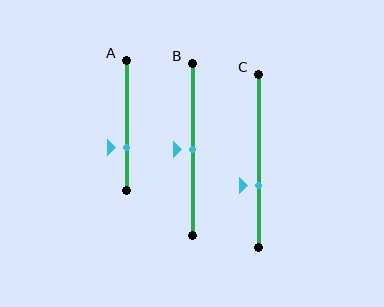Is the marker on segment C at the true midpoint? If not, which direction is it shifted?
No, the marker on segment C is shifted downward by about 15% of the segment length.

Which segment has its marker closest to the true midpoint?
Segment B has its marker closest to the true midpoint.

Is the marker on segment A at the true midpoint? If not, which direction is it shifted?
No, the marker on segment A is shifted downward by about 17% of the segment length.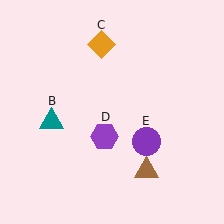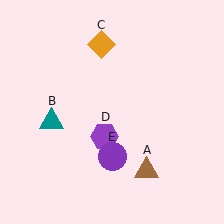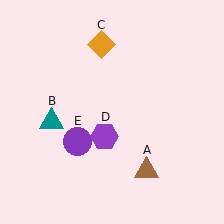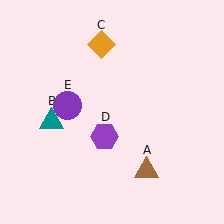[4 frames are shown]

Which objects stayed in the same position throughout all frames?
Brown triangle (object A) and teal triangle (object B) and orange diamond (object C) and purple hexagon (object D) remained stationary.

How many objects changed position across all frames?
1 object changed position: purple circle (object E).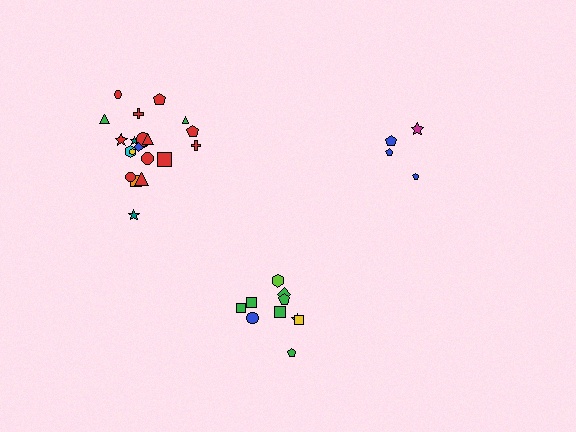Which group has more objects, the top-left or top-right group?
The top-left group.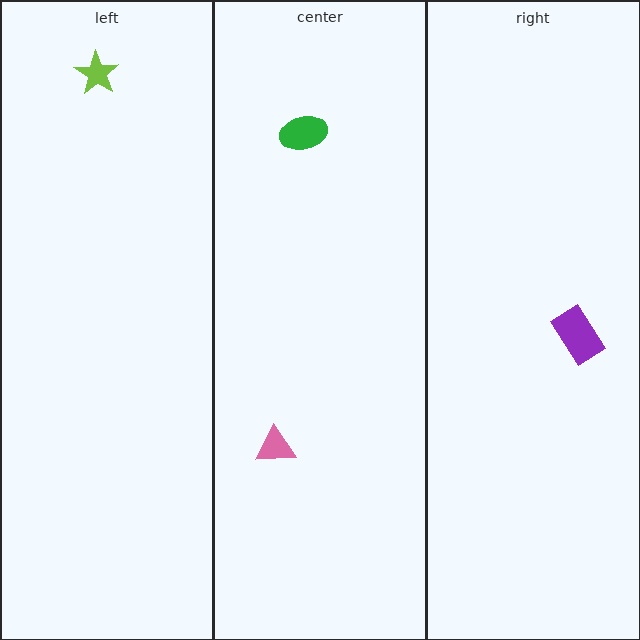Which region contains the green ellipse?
The center region.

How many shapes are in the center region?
2.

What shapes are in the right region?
The purple rectangle.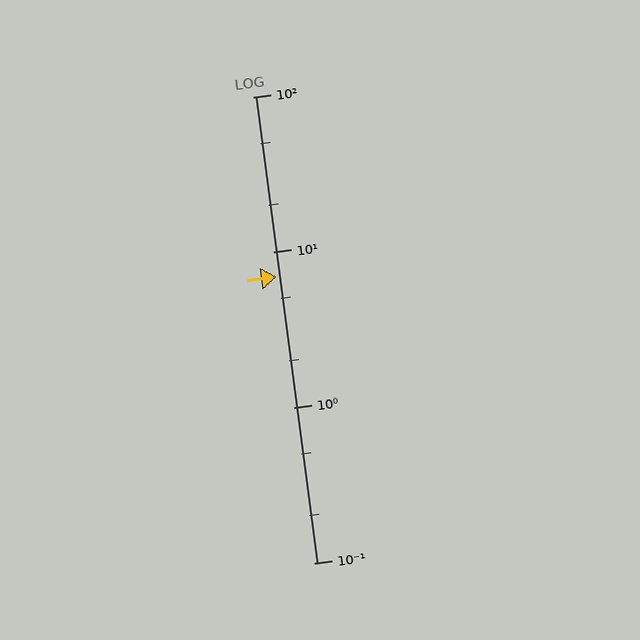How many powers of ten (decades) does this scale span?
The scale spans 3 decades, from 0.1 to 100.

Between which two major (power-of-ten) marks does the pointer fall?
The pointer is between 1 and 10.